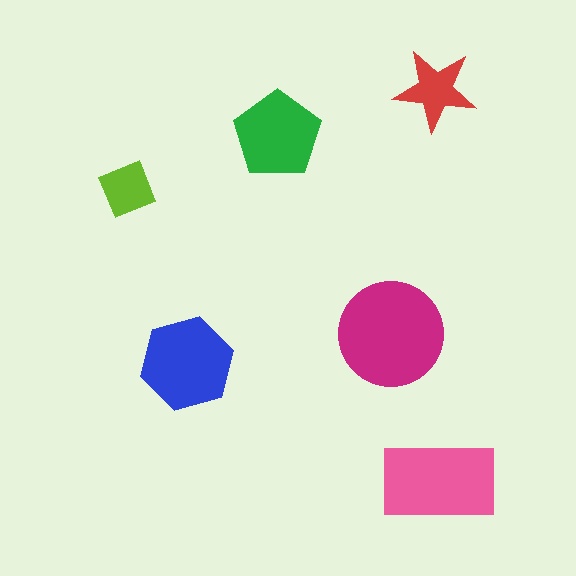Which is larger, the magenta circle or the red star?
The magenta circle.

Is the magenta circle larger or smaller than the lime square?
Larger.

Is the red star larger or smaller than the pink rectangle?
Smaller.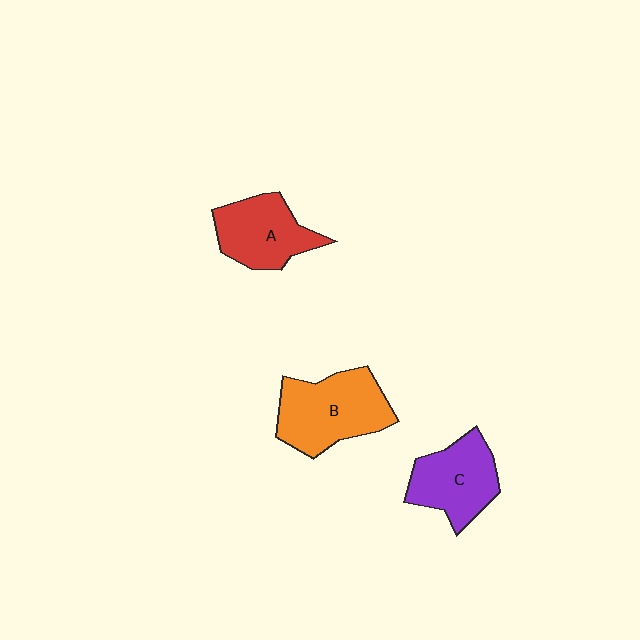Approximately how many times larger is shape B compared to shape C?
Approximately 1.2 times.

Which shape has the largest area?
Shape B (orange).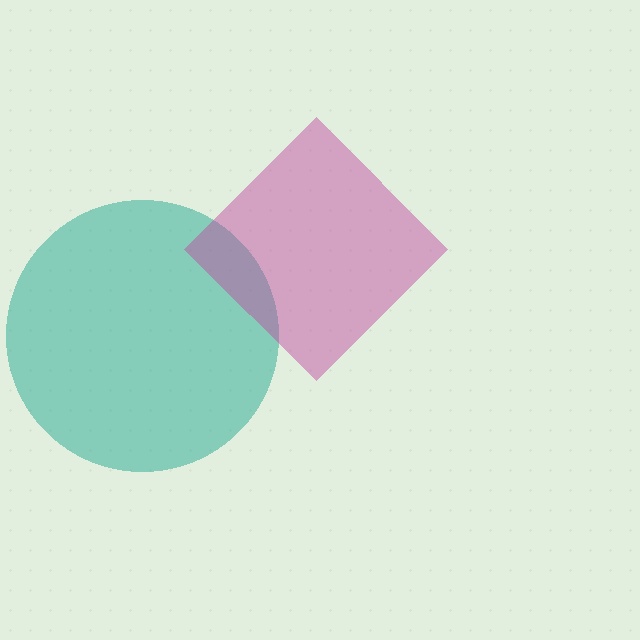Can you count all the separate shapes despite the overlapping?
Yes, there are 2 separate shapes.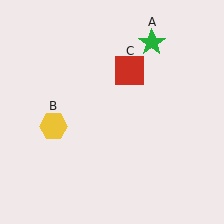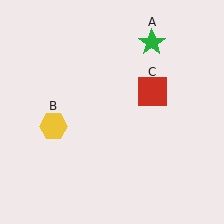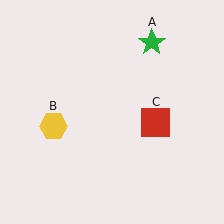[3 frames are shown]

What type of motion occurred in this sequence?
The red square (object C) rotated clockwise around the center of the scene.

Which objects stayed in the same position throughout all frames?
Green star (object A) and yellow hexagon (object B) remained stationary.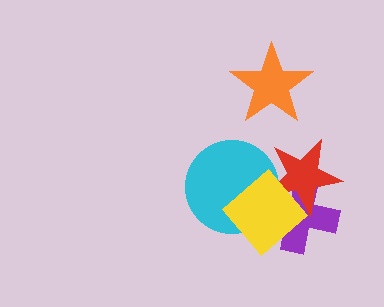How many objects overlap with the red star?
3 objects overlap with the red star.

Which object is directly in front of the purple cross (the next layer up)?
The red star is directly in front of the purple cross.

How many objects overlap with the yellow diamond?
3 objects overlap with the yellow diamond.